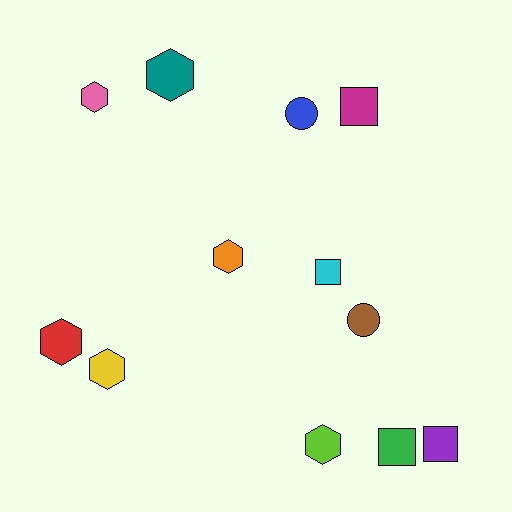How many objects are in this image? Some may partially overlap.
There are 12 objects.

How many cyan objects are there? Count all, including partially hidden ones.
There is 1 cyan object.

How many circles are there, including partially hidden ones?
There are 2 circles.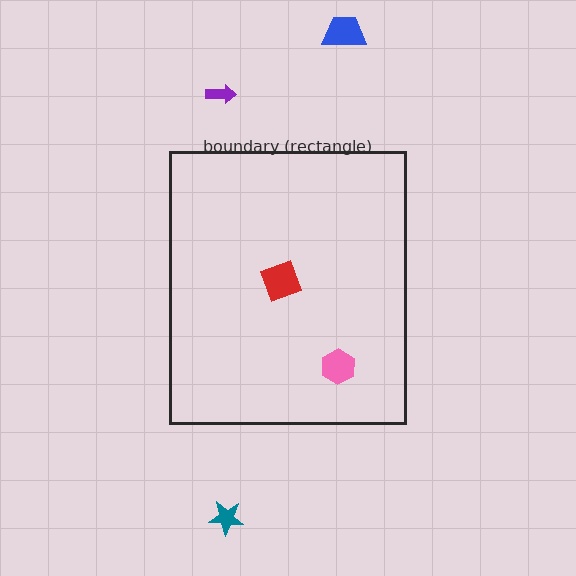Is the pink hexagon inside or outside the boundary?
Inside.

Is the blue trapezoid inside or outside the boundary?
Outside.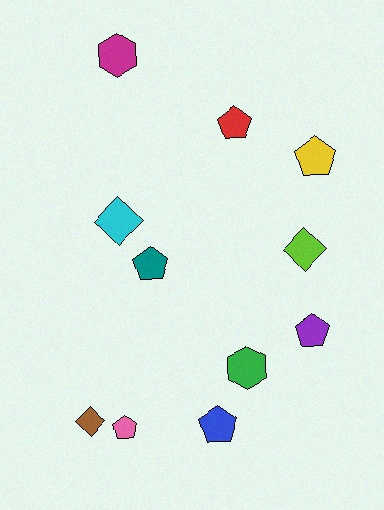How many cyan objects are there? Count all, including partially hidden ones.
There is 1 cyan object.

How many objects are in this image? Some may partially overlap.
There are 11 objects.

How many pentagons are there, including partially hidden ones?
There are 6 pentagons.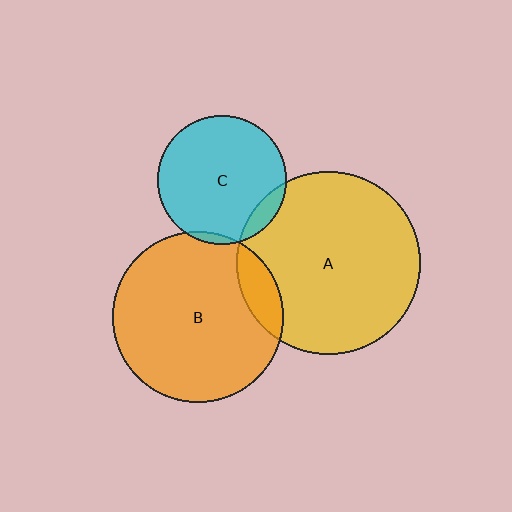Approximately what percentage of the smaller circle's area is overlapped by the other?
Approximately 5%.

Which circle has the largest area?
Circle A (yellow).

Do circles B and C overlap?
Yes.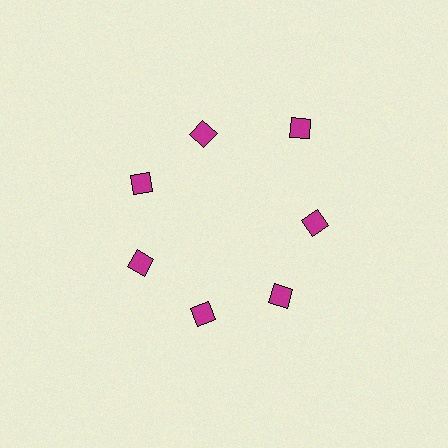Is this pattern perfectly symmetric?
No. The 7 magenta diamonds are arranged in a ring, but one element near the 1 o'clock position is pushed outward from the center, breaking the 7-fold rotational symmetry.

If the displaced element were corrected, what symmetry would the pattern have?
It would have 7-fold rotational symmetry — the pattern would map onto itself every 51 degrees.